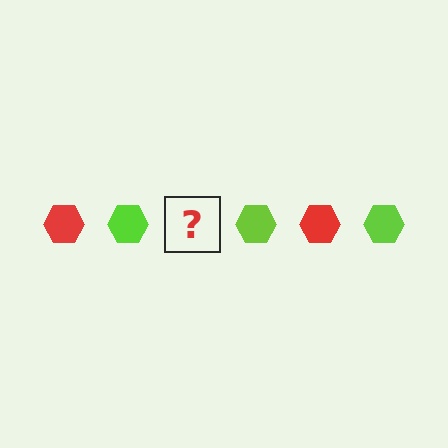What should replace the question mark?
The question mark should be replaced with a red hexagon.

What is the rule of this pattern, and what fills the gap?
The rule is that the pattern cycles through red, lime hexagons. The gap should be filled with a red hexagon.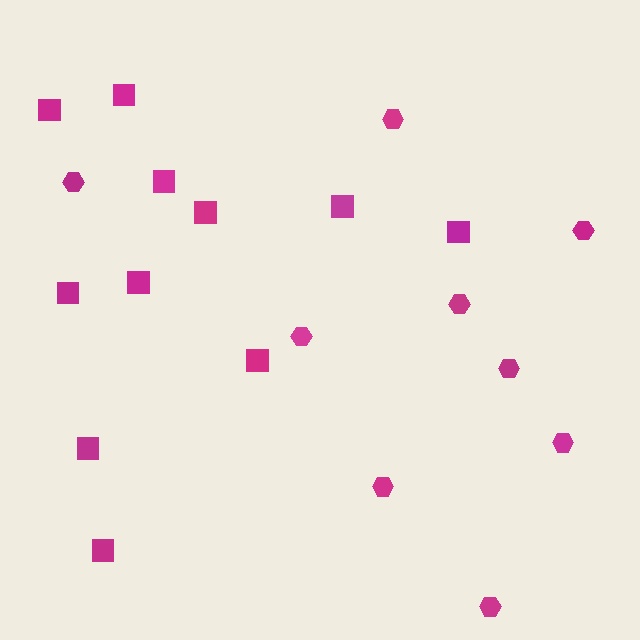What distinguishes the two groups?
There are 2 groups: one group of squares (11) and one group of hexagons (9).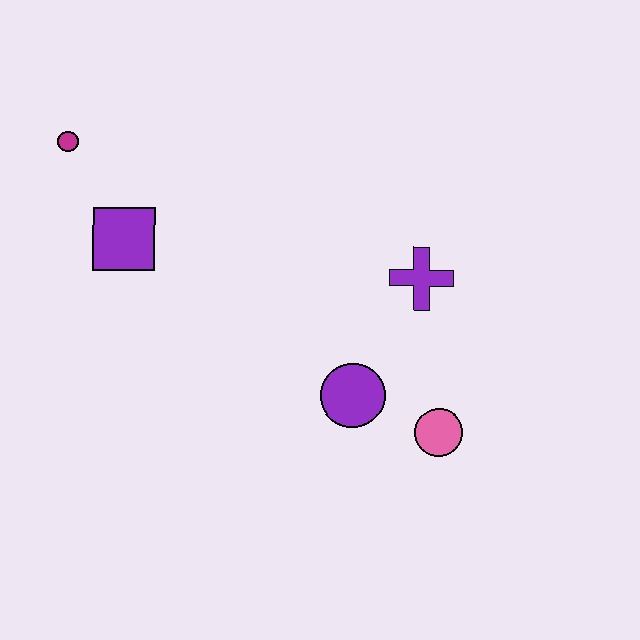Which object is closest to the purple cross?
The purple circle is closest to the purple cross.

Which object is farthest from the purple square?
The pink circle is farthest from the purple square.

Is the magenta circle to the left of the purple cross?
Yes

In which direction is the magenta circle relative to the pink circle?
The magenta circle is to the left of the pink circle.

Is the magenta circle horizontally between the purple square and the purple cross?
No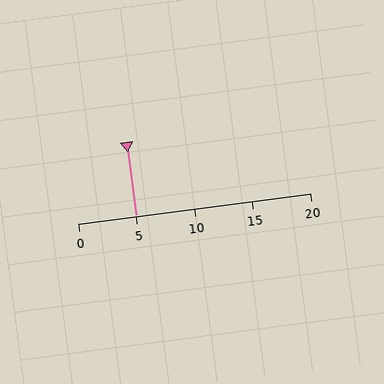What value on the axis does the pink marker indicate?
The marker indicates approximately 5.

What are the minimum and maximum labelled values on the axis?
The axis runs from 0 to 20.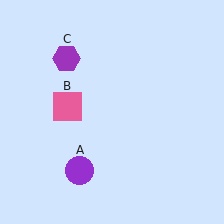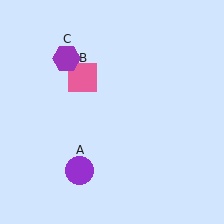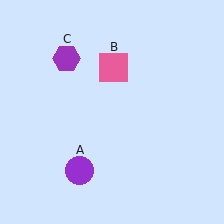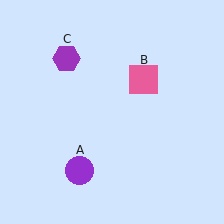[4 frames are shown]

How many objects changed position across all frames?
1 object changed position: pink square (object B).